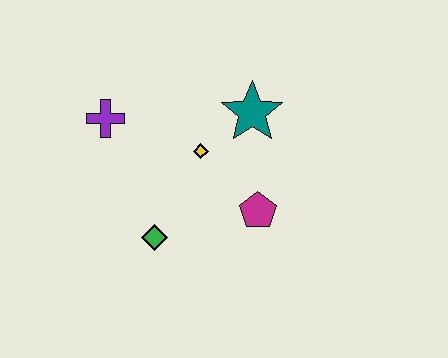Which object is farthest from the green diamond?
The teal star is farthest from the green diamond.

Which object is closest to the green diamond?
The yellow diamond is closest to the green diamond.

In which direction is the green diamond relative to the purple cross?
The green diamond is below the purple cross.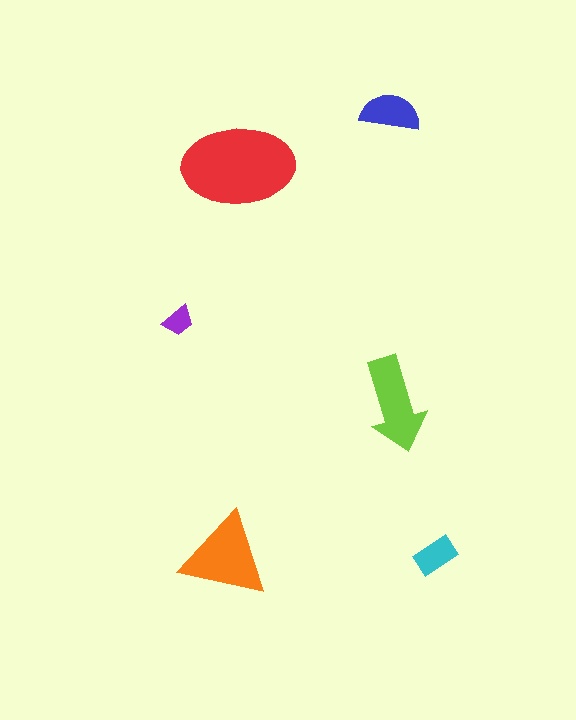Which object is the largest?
The red ellipse.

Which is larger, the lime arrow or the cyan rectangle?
The lime arrow.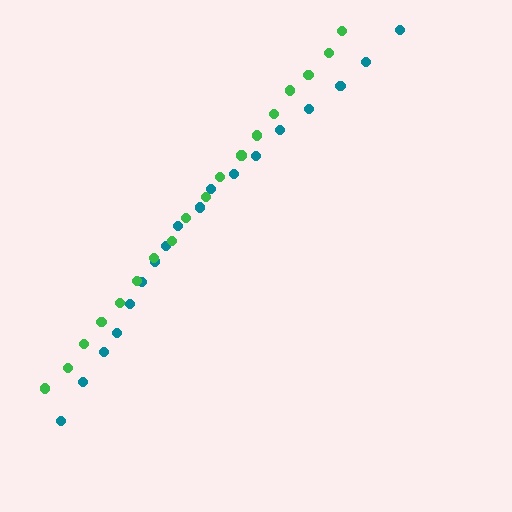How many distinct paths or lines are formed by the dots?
There are 2 distinct paths.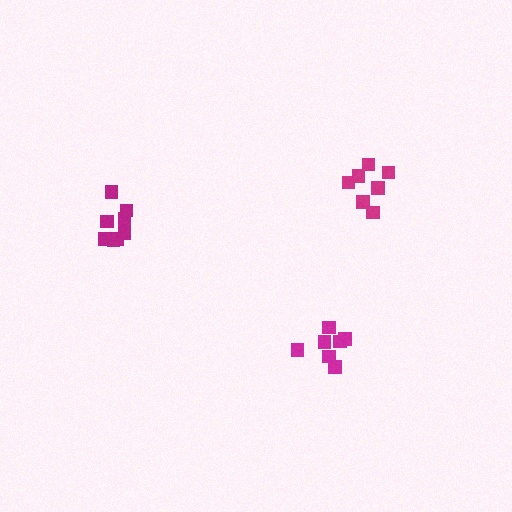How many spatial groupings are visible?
There are 3 spatial groupings.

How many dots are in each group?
Group 1: 8 dots, Group 2: 7 dots, Group 3: 7 dots (22 total).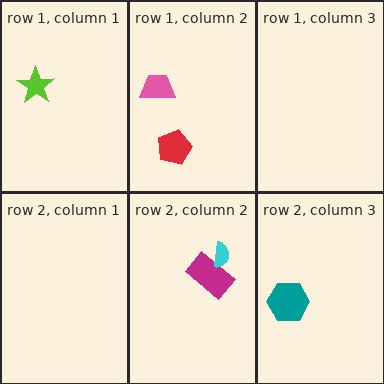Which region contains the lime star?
The row 1, column 1 region.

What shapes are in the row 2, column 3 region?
The teal hexagon.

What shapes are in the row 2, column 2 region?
The magenta rectangle, the cyan semicircle.